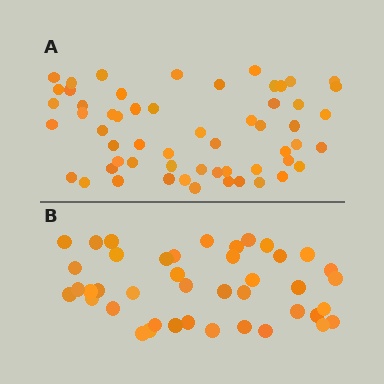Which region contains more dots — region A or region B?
Region A (the top region) has more dots.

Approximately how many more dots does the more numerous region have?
Region A has approximately 15 more dots than region B.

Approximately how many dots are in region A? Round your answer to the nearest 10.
About 60 dots. (The exact count is 57, which rounds to 60.)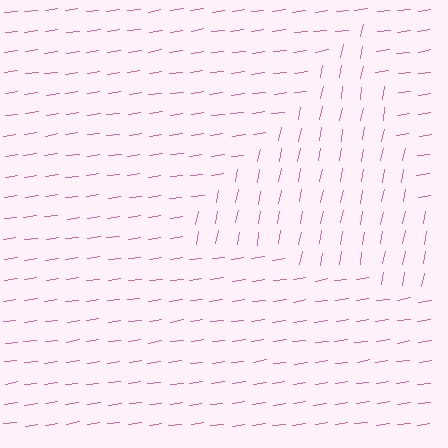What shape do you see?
I see a triangle.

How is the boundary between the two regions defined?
The boundary is defined purely by a change in line orientation (approximately 71 degrees difference). All lines are the same color and thickness.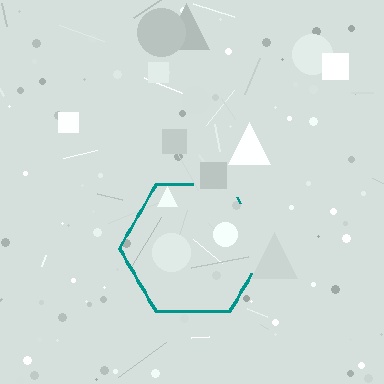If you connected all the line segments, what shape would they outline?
They would outline a hexagon.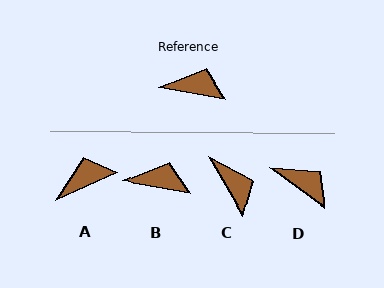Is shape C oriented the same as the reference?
No, it is off by about 50 degrees.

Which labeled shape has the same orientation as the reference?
B.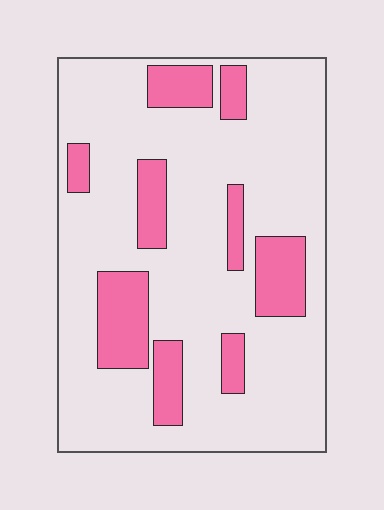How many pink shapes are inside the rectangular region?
9.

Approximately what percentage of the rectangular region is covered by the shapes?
Approximately 20%.